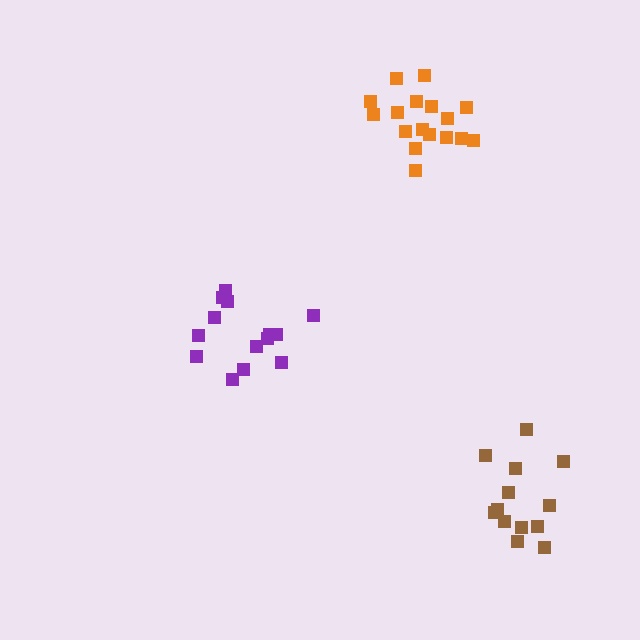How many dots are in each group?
Group 1: 14 dots, Group 2: 13 dots, Group 3: 17 dots (44 total).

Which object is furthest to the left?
The purple cluster is leftmost.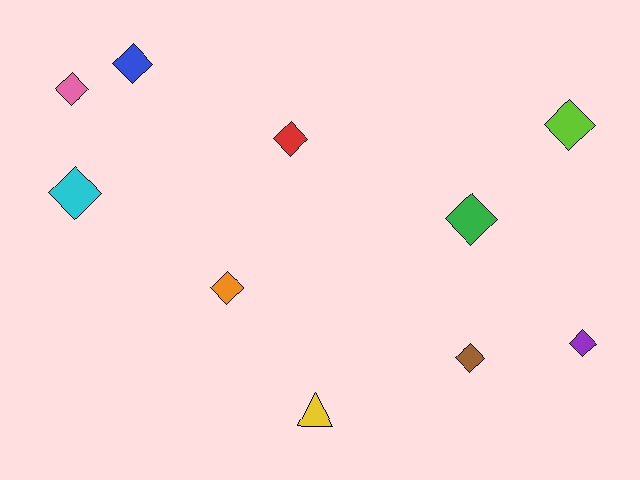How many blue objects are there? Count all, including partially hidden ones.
There is 1 blue object.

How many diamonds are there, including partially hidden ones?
There are 9 diamonds.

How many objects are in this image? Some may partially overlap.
There are 10 objects.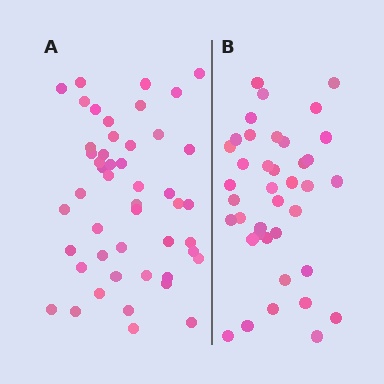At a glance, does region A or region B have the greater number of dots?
Region A (the left region) has more dots.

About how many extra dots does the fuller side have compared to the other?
Region A has roughly 8 or so more dots than region B.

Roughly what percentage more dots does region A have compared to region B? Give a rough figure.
About 25% more.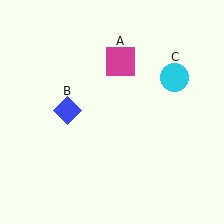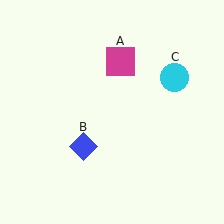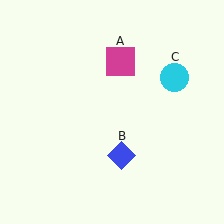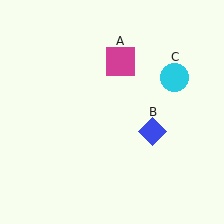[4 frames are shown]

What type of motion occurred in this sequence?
The blue diamond (object B) rotated counterclockwise around the center of the scene.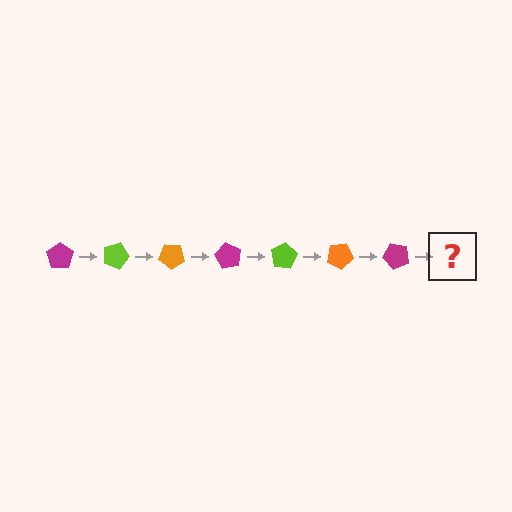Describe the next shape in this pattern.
It should be a lime pentagon, rotated 140 degrees from the start.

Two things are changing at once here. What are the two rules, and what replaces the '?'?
The two rules are that it rotates 20 degrees each step and the color cycles through magenta, lime, and orange. The '?' should be a lime pentagon, rotated 140 degrees from the start.